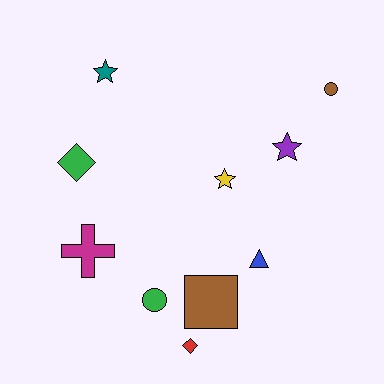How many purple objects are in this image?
There is 1 purple object.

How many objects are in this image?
There are 10 objects.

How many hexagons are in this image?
There are no hexagons.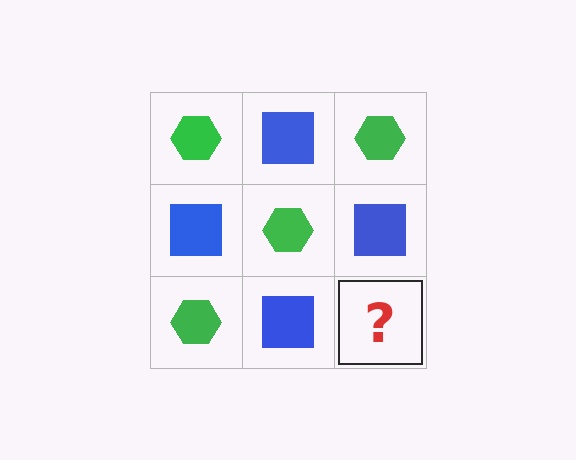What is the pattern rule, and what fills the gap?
The rule is that it alternates green hexagon and blue square in a checkerboard pattern. The gap should be filled with a green hexagon.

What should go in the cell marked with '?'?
The missing cell should contain a green hexagon.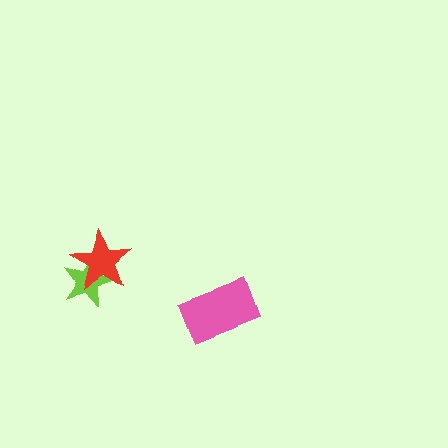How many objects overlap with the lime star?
1 object overlaps with the lime star.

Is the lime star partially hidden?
Yes, it is partially covered by another shape.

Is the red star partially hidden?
No, no other shape covers it.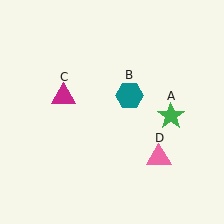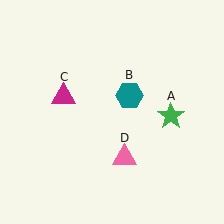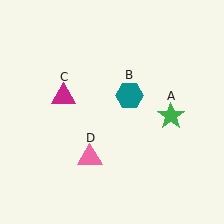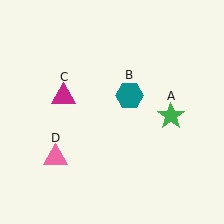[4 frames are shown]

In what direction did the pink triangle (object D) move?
The pink triangle (object D) moved left.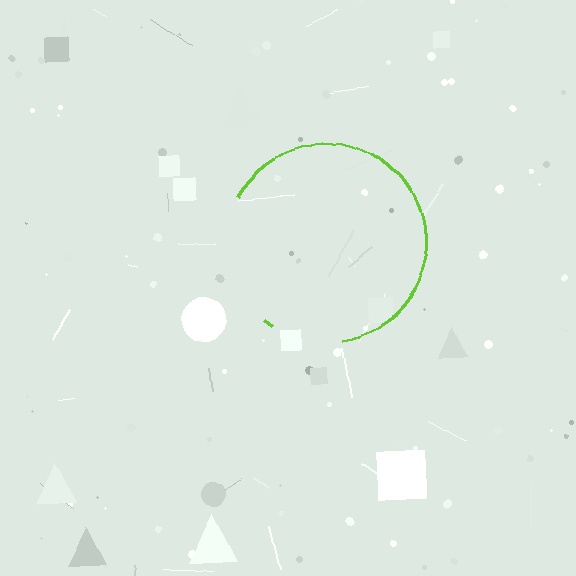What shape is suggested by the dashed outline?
The dashed outline suggests a circle.